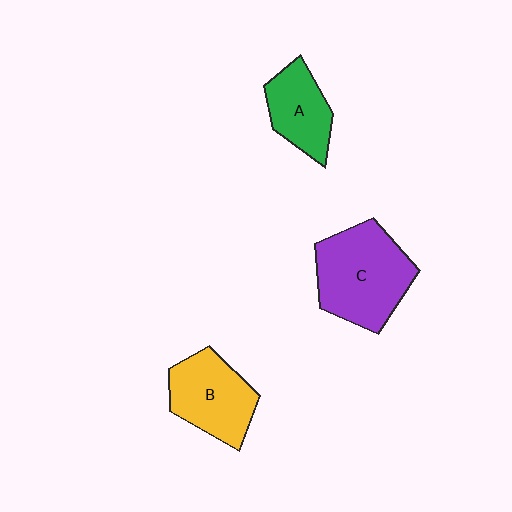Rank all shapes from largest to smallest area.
From largest to smallest: C (purple), B (yellow), A (green).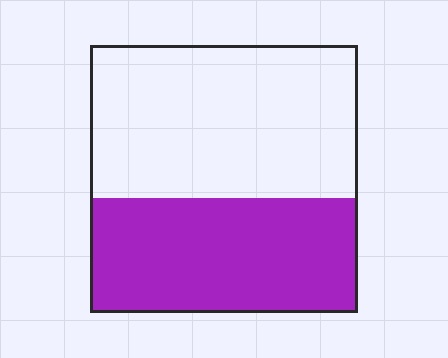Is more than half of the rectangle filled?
No.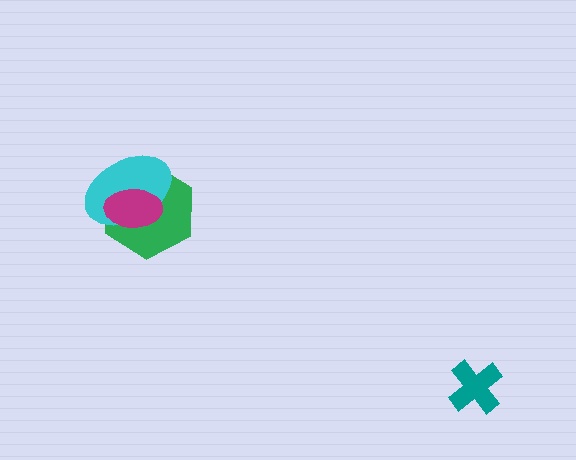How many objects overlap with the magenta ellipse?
2 objects overlap with the magenta ellipse.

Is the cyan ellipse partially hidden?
Yes, it is partially covered by another shape.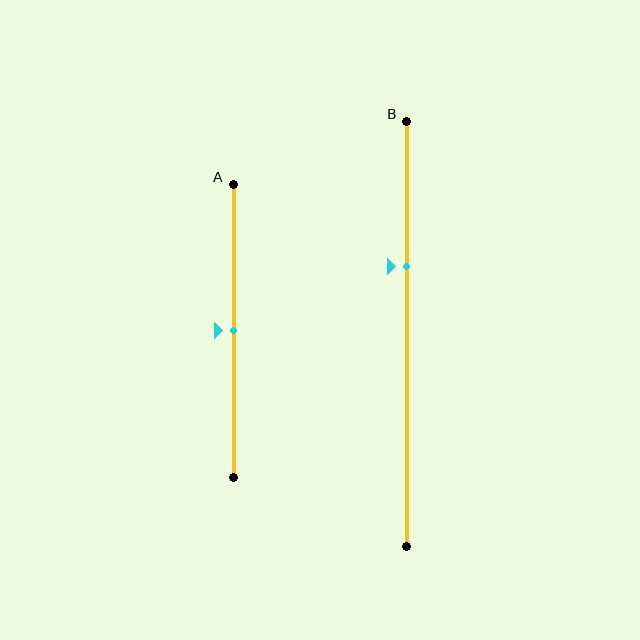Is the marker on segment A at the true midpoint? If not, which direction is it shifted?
Yes, the marker on segment A is at the true midpoint.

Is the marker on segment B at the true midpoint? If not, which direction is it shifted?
No, the marker on segment B is shifted upward by about 16% of the segment length.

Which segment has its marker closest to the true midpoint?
Segment A has its marker closest to the true midpoint.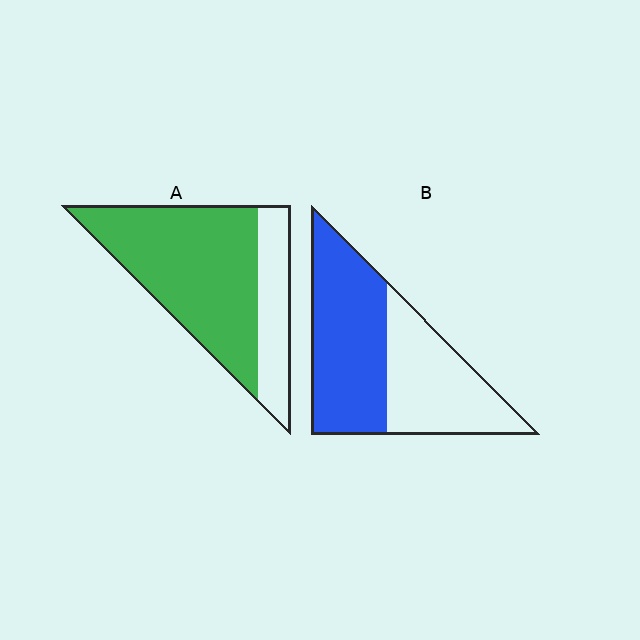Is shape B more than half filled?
Yes.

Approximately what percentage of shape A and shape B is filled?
A is approximately 75% and B is approximately 55%.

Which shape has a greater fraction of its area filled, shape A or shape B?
Shape A.